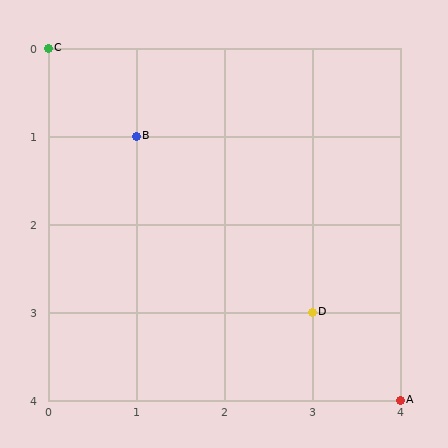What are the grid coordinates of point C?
Point C is at grid coordinates (0, 0).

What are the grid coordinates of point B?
Point B is at grid coordinates (1, 1).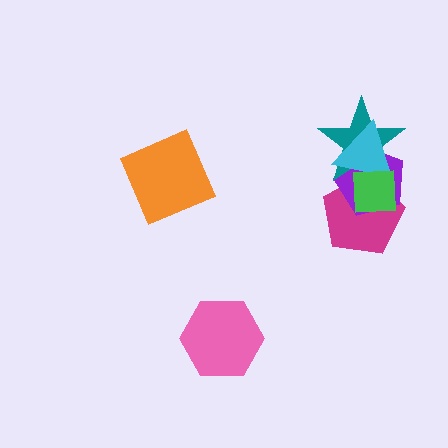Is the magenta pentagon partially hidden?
Yes, it is partially covered by another shape.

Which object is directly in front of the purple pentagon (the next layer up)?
The teal star is directly in front of the purple pentagon.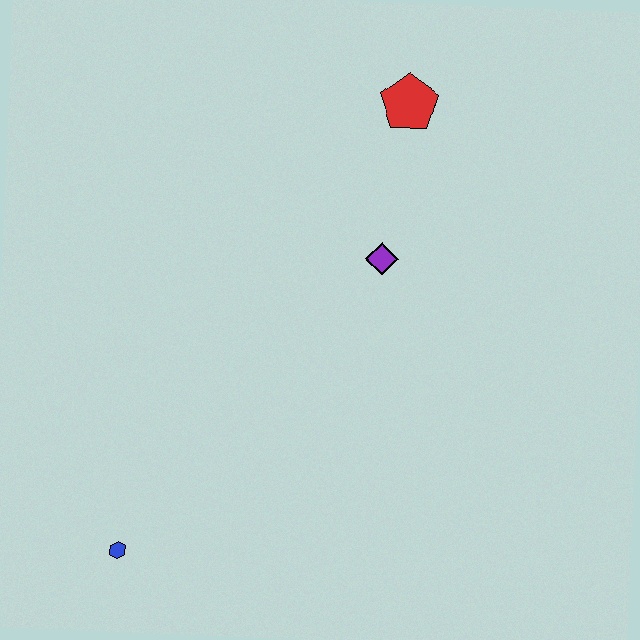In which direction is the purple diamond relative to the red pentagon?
The purple diamond is below the red pentagon.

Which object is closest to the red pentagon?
The purple diamond is closest to the red pentagon.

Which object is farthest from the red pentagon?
The blue hexagon is farthest from the red pentagon.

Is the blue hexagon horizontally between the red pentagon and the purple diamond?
No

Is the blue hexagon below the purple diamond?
Yes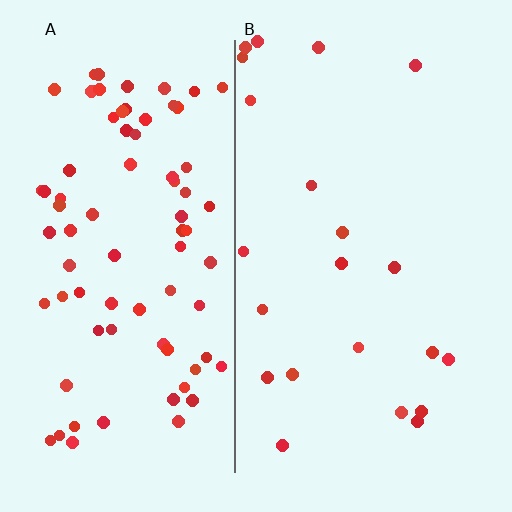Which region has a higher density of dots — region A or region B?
A (the left).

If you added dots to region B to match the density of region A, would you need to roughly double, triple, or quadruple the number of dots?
Approximately quadruple.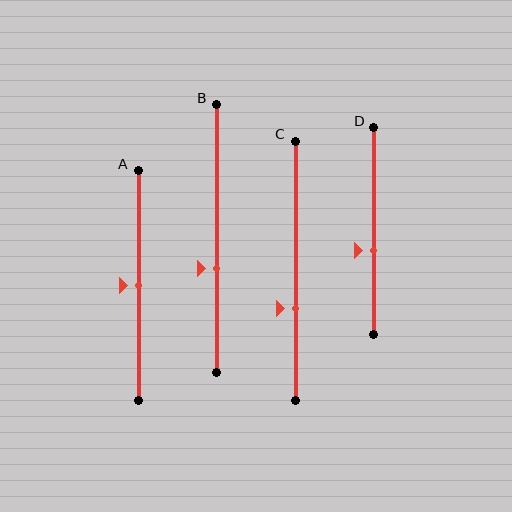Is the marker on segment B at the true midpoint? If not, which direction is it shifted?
No, the marker on segment B is shifted downward by about 11% of the segment length.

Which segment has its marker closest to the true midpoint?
Segment A has its marker closest to the true midpoint.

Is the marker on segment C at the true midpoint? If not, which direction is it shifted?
No, the marker on segment C is shifted downward by about 15% of the segment length.